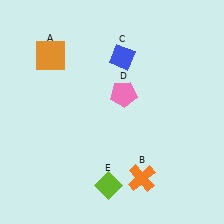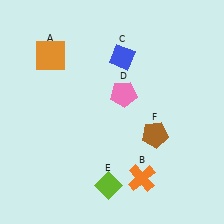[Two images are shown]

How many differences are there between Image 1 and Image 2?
There is 1 difference between the two images.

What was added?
A brown pentagon (F) was added in Image 2.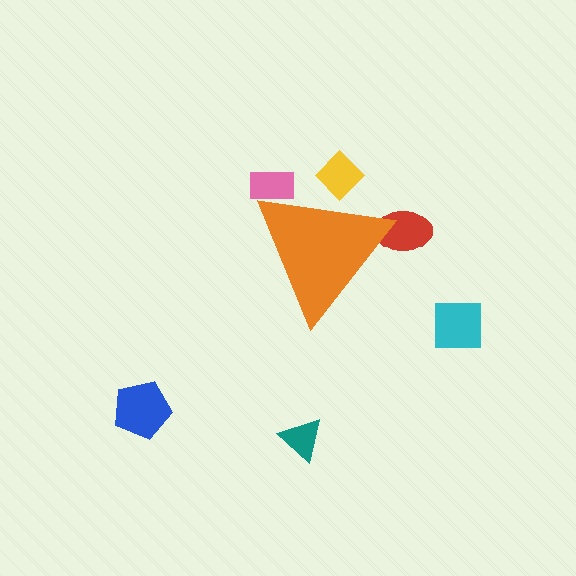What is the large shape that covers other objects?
An orange triangle.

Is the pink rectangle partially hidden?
Yes, the pink rectangle is partially hidden behind the orange triangle.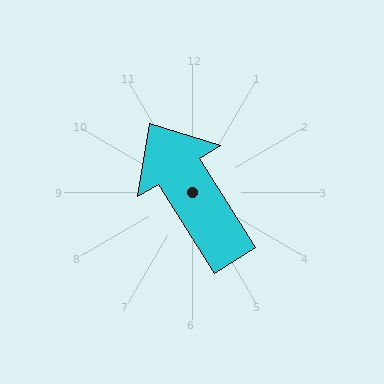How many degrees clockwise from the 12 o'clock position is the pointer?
Approximately 328 degrees.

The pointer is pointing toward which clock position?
Roughly 11 o'clock.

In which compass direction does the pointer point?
Northwest.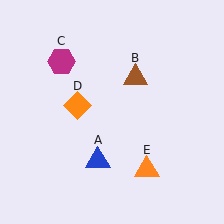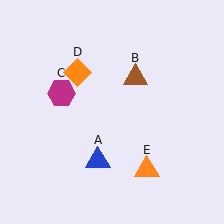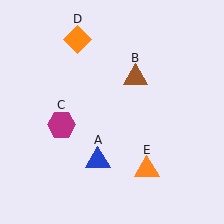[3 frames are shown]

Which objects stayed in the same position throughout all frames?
Blue triangle (object A) and brown triangle (object B) and orange triangle (object E) remained stationary.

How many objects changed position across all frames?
2 objects changed position: magenta hexagon (object C), orange diamond (object D).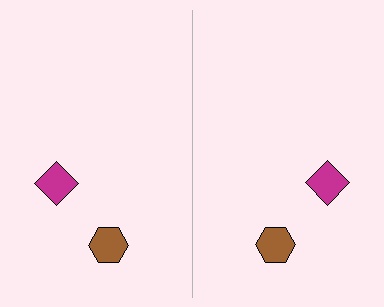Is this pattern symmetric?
Yes, this pattern has bilateral (reflection) symmetry.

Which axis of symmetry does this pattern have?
The pattern has a vertical axis of symmetry running through the center of the image.